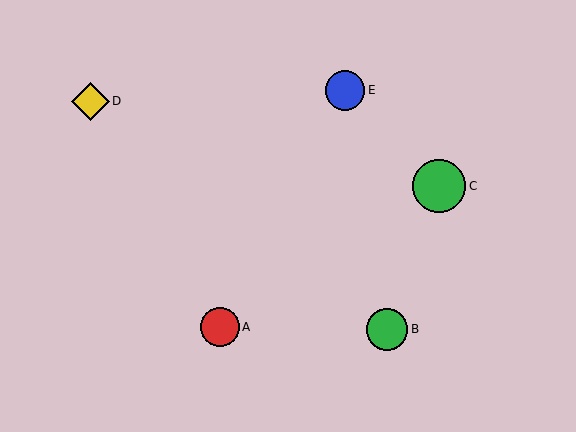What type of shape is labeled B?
Shape B is a green circle.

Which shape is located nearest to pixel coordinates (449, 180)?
The green circle (labeled C) at (439, 186) is nearest to that location.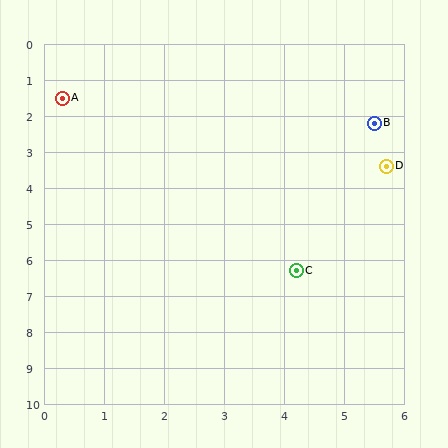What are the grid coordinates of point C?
Point C is at approximately (4.2, 6.3).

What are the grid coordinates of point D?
Point D is at approximately (5.7, 3.4).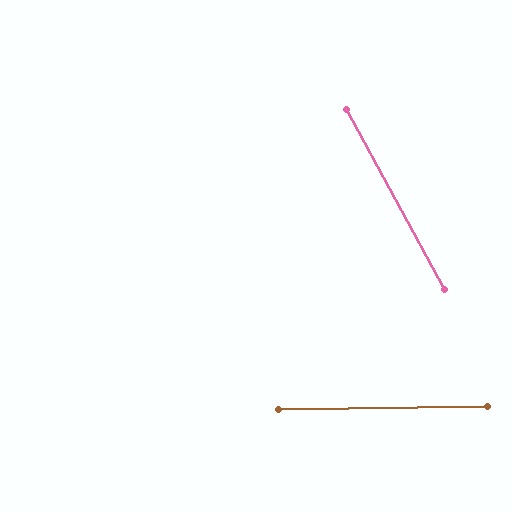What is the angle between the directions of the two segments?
Approximately 62 degrees.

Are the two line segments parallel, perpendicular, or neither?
Neither parallel nor perpendicular — they differ by about 62°.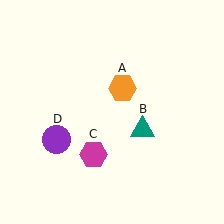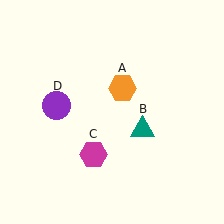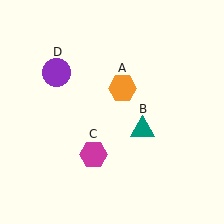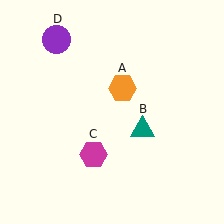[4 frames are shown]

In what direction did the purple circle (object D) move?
The purple circle (object D) moved up.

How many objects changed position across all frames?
1 object changed position: purple circle (object D).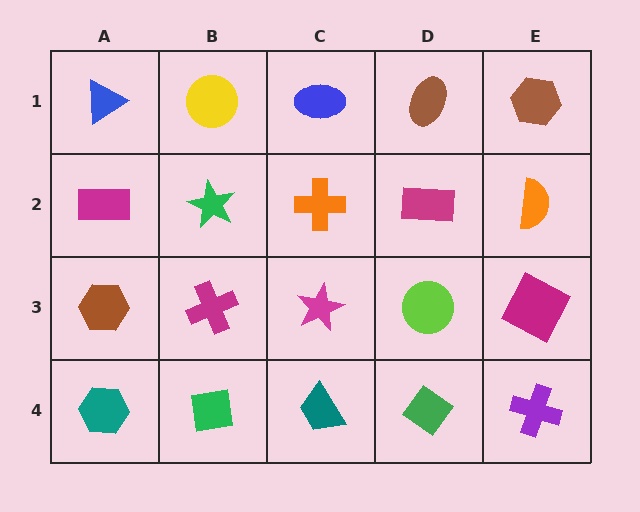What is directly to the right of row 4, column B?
A teal trapezoid.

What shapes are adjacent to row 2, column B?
A yellow circle (row 1, column B), a magenta cross (row 3, column B), a magenta rectangle (row 2, column A), an orange cross (row 2, column C).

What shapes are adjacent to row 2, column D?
A brown ellipse (row 1, column D), a lime circle (row 3, column D), an orange cross (row 2, column C), an orange semicircle (row 2, column E).